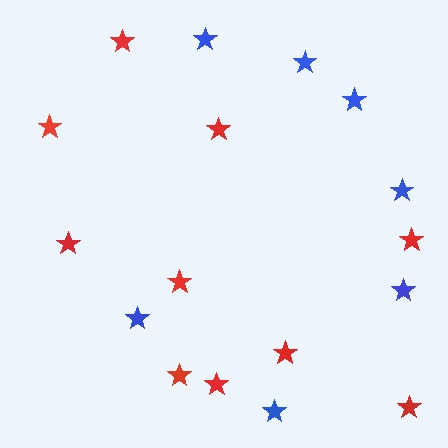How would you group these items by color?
There are 2 groups: one group of red stars (10) and one group of blue stars (7).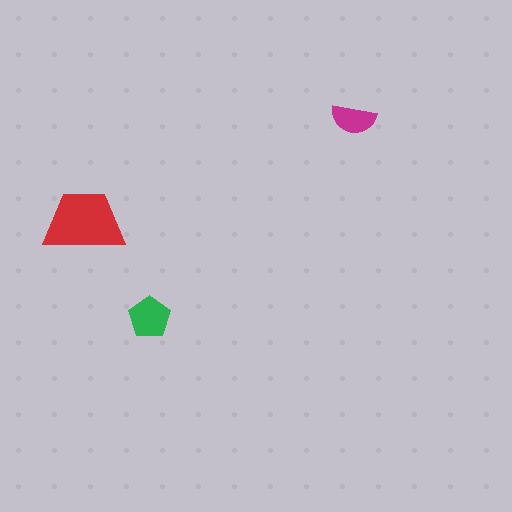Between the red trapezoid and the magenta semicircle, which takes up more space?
The red trapezoid.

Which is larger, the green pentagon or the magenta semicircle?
The green pentagon.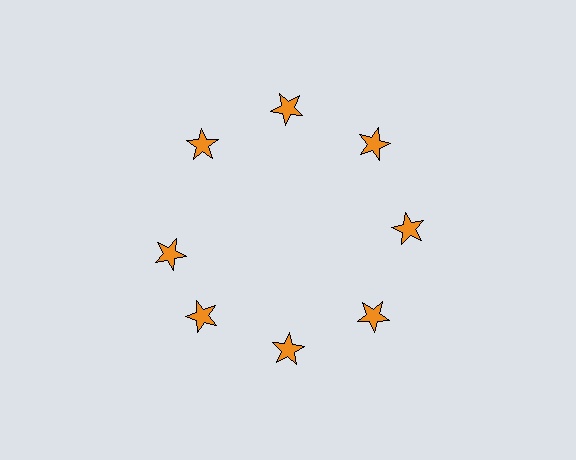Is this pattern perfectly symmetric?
No. The 8 orange stars are arranged in a ring, but one element near the 9 o'clock position is rotated out of alignment along the ring, breaking the 8-fold rotational symmetry.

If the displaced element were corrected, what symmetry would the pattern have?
It would have 8-fold rotational symmetry — the pattern would map onto itself every 45 degrees.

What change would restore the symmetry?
The symmetry would be restored by rotating it back into even spacing with its neighbors so that all 8 stars sit at equal angles and equal distance from the center.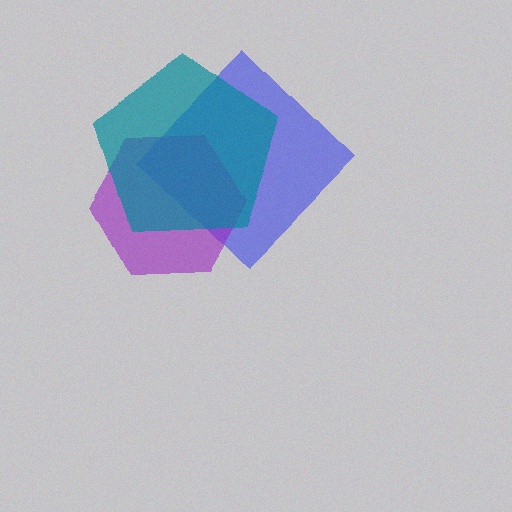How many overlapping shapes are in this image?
There are 3 overlapping shapes in the image.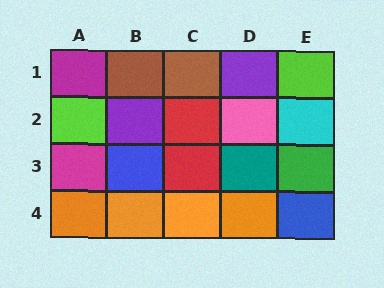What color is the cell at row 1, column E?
Lime.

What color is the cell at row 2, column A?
Lime.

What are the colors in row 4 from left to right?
Orange, orange, orange, orange, blue.